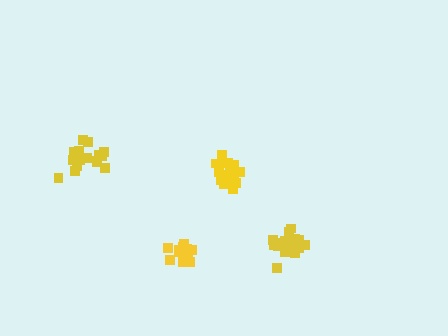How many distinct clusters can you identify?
There are 4 distinct clusters.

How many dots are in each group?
Group 1: 14 dots, Group 2: 16 dots, Group 3: 18 dots, Group 4: 18 dots (66 total).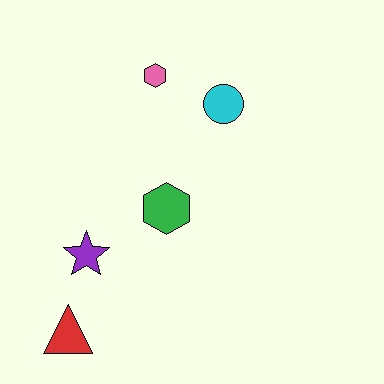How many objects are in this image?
There are 5 objects.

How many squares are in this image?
There are no squares.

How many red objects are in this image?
There is 1 red object.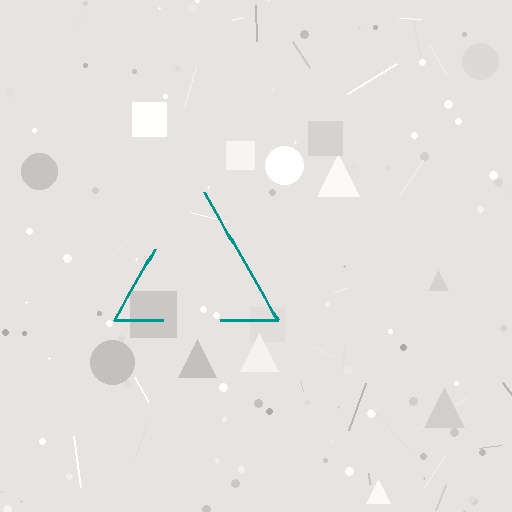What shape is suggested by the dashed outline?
The dashed outline suggests a triangle.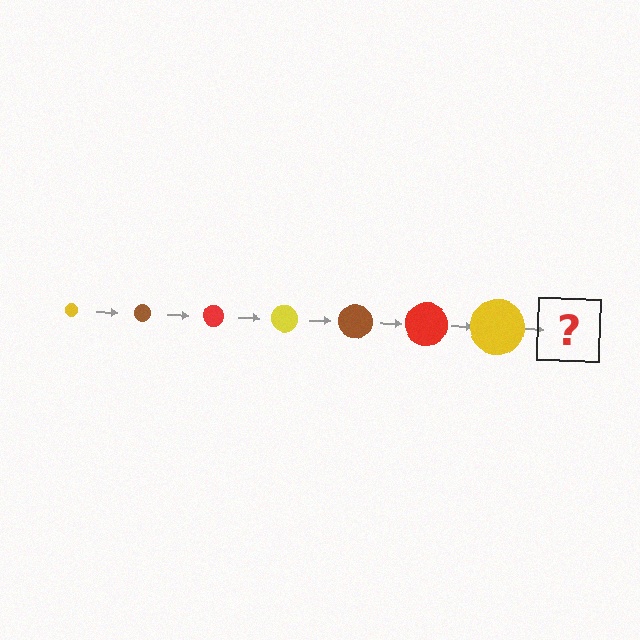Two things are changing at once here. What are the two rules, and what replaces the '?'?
The two rules are that the circle grows larger each step and the color cycles through yellow, brown, and red. The '?' should be a brown circle, larger than the previous one.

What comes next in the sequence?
The next element should be a brown circle, larger than the previous one.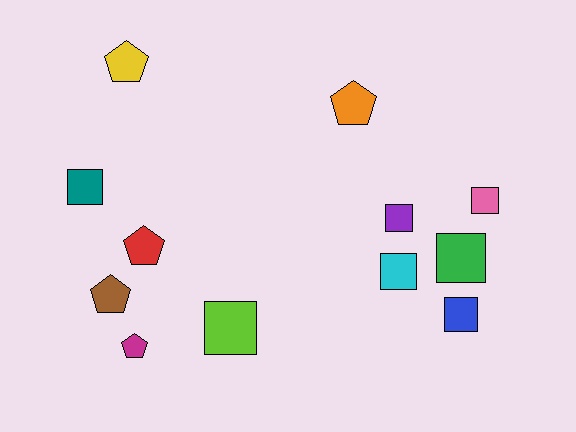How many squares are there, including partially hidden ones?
There are 7 squares.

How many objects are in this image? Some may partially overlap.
There are 12 objects.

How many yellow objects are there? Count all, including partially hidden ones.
There is 1 yellow object.